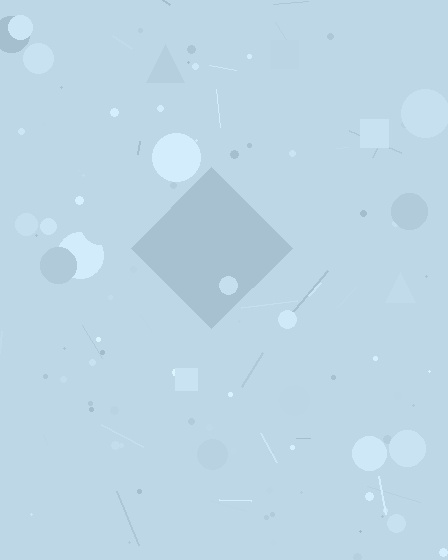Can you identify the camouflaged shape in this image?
The camouflaged shape is a diamond.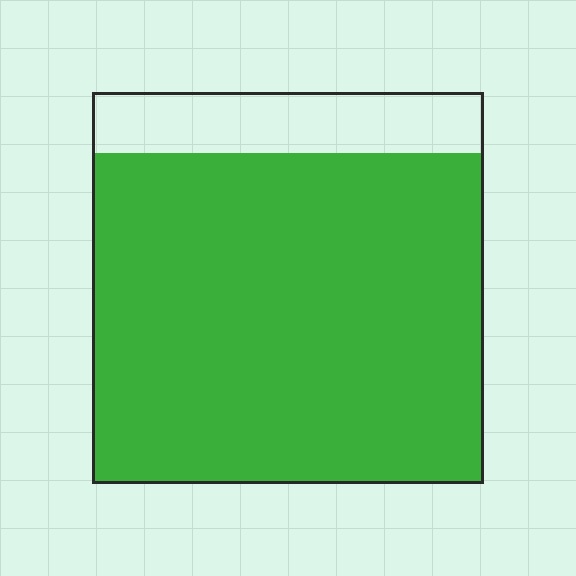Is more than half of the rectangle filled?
Yes.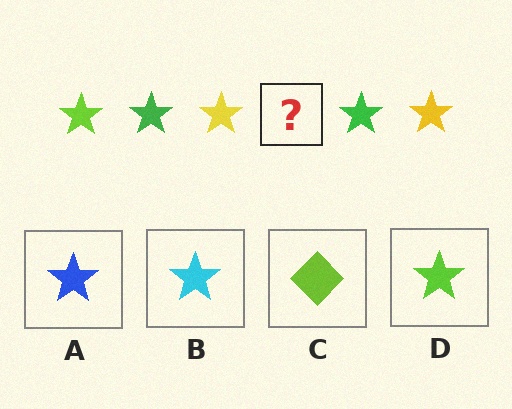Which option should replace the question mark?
Option D.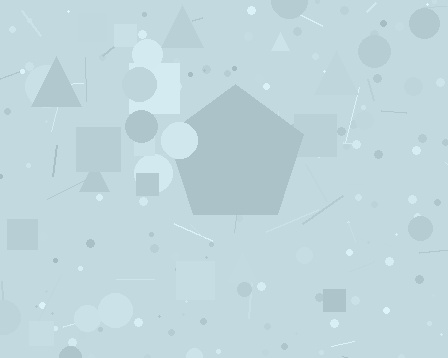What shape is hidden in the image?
A pentagon is hidden in the image.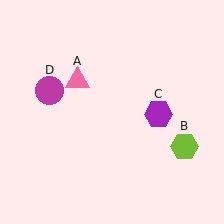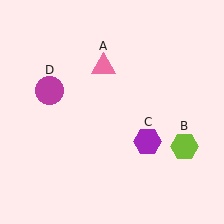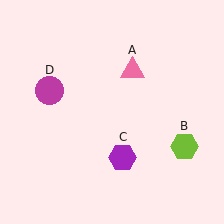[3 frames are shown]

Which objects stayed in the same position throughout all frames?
Lime hexagon (object B) and magenta circle (object D) remained stationary.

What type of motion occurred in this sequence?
The pink triangle (object A), purple hexagon (object C) rotated clockwise around the center of the scene.